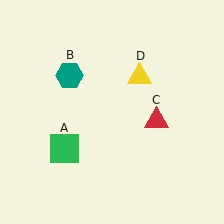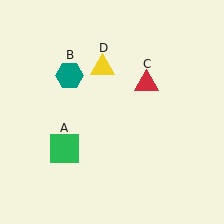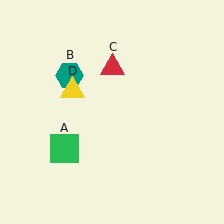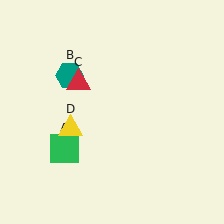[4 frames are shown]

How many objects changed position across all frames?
2 objects changed position: red triangle (object C), yellow triangle (object D).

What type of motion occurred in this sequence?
The red triangle (object C), yellow triangle (object D) rotated counterclockwise around the center of the scene.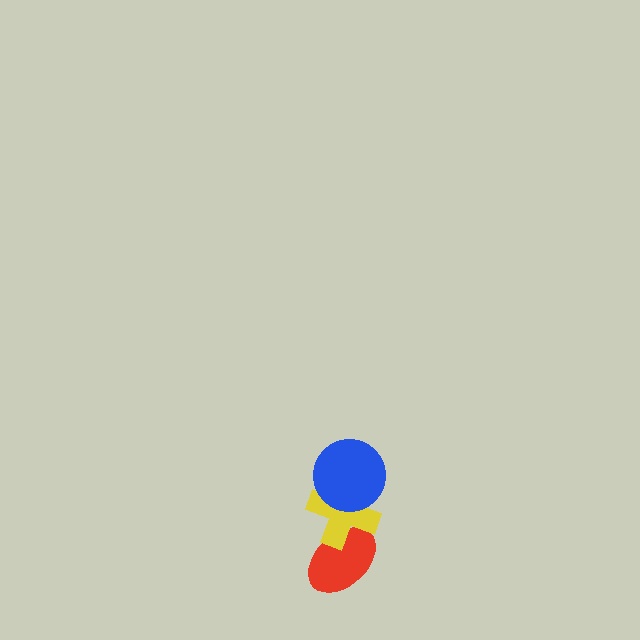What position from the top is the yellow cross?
The yellow cross is 2nd from the top.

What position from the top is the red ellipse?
The red ellipse is 3rd from the top.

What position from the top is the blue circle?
The blue circle is 1st from the top.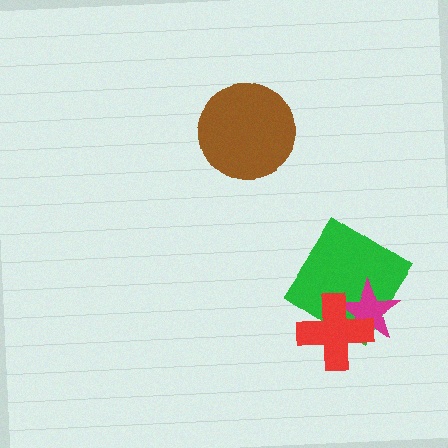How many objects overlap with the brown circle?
0 objects overlap with the brown circle.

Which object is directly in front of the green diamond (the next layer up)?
The magenta star is directly in front of the green diamond.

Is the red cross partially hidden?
No, no other shape covers it.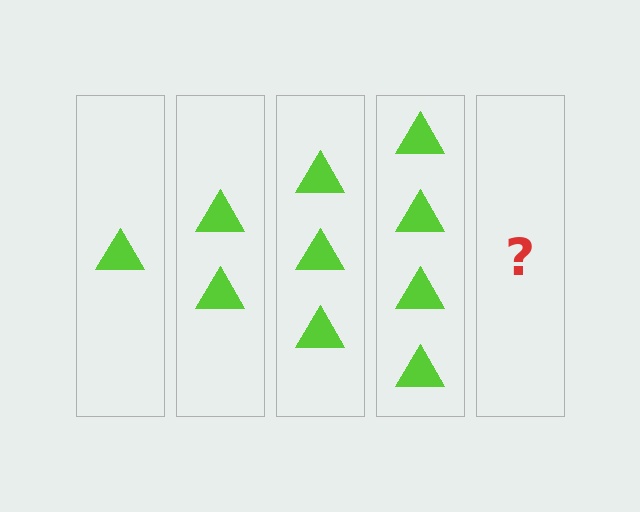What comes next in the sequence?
The next element should be 5 triangles.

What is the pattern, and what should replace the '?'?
The pattern is that each step adds one more triangle. The '?' should be 5 triangles.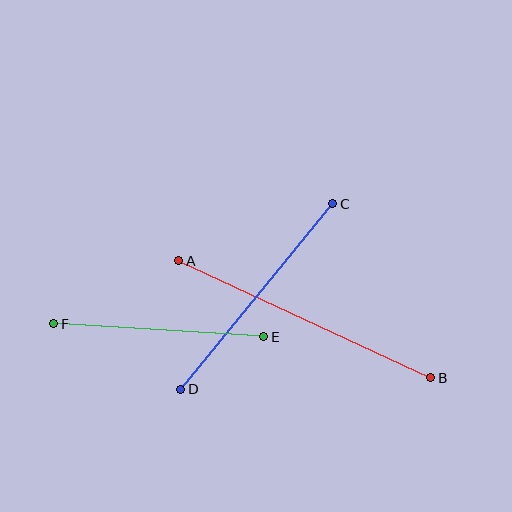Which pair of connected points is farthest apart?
Points A and B are farthest apart.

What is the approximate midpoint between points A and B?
The midpoint is at approximately (305, 319) pixels.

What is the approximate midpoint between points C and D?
The midpoint is at approximately (257, 297) pixels.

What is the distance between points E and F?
The distance is approximately 210 pixels.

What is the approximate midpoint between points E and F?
The midpoint is at approximately (159, 330) pixels.